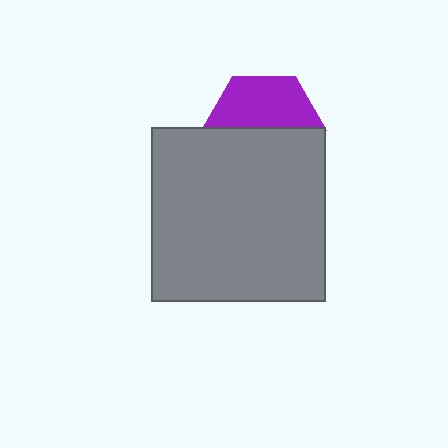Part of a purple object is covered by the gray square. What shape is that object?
It is a hexagon.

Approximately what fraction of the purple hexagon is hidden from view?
Roughly 54% of the purple hexagon is hidden behind the gray square.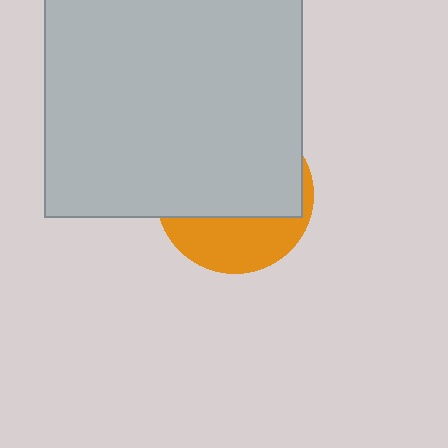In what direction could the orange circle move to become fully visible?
The orange circle could move down. That would shift it out from behind the light gray rectangle entirely.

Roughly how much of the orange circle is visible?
A small part of it is visible (roughly 35%).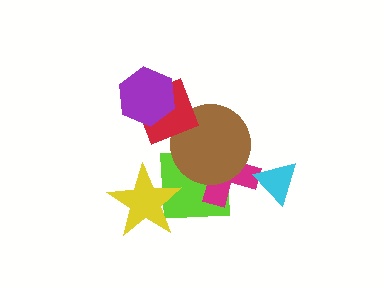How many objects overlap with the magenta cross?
3 objects overlap with the magenta cross.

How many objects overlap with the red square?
2 objects overlap with the red square.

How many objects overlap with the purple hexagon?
1 object overlaps with the purple hexagon.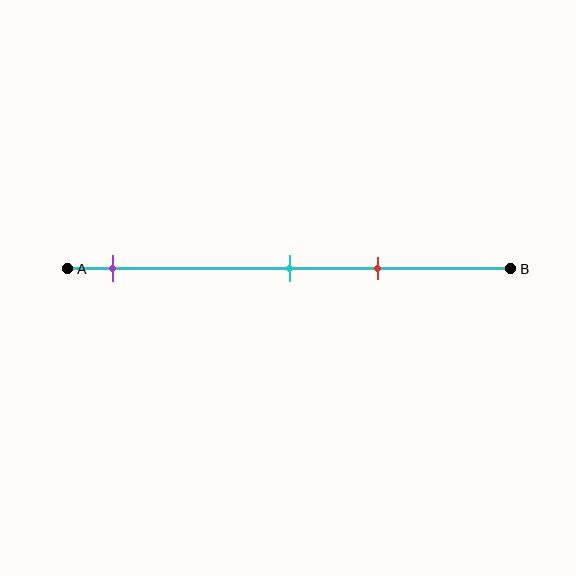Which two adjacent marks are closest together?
The cyan and red marks are the closest adjacent pair.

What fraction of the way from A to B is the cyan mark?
The cyan mark is approximately 50% (0.5) of the way from A to B.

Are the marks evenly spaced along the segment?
No, the marks are not evenly spaced.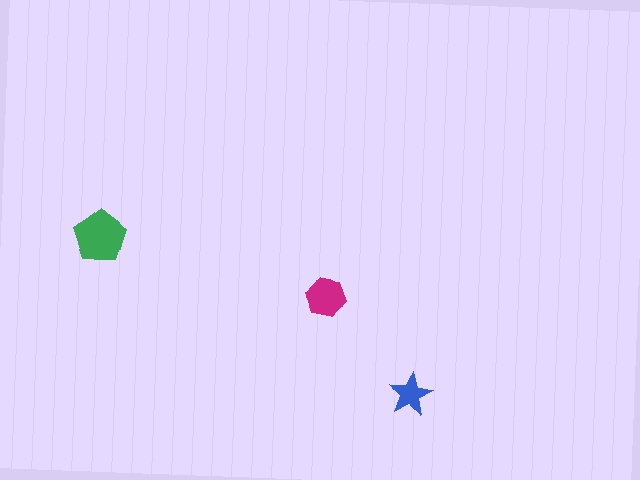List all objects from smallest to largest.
The blue star, the magenta hexagon, the green pentagon.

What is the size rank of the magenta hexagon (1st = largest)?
2nd.